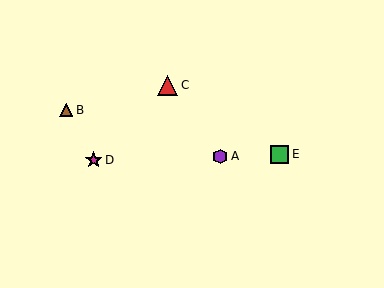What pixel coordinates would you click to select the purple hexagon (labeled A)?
Click at (220, 156) to select the purple hexagon A.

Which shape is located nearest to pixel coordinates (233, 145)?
The purple hexagon (labeled A) at (220, 156) is nearest to that location.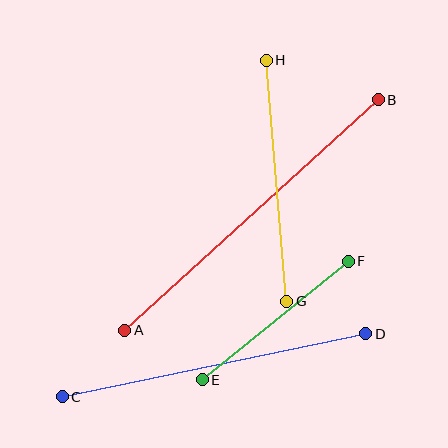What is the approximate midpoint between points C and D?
The midpoint is at approximately (214, 365) pixels.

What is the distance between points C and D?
The distance is approximately 310 pixels.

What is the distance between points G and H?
The distance is approximately 242 pixels.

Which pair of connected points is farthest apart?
Points A and B are farthest apart.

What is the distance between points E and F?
The distance is approximately 188 pixels.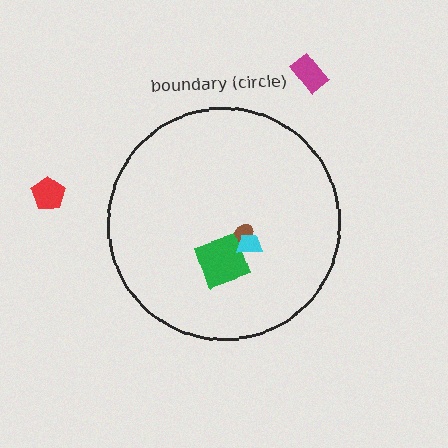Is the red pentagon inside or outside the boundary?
Outside.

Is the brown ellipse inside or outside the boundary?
Inside.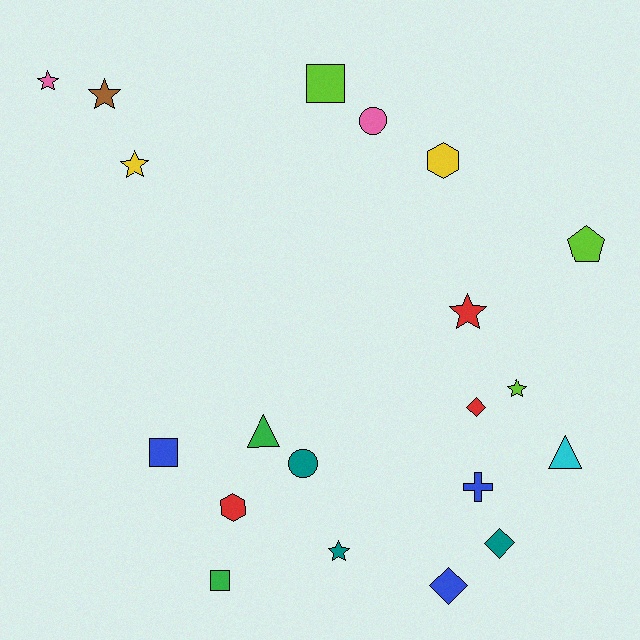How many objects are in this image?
There are 20 objects.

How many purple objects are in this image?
There are no purple objects.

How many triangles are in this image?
There are 2 triangles.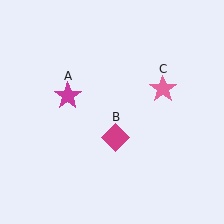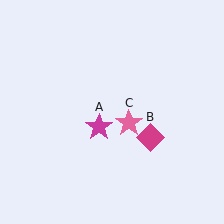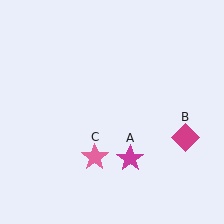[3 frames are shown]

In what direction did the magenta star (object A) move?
The magenta star (object A) moved down and to the right.